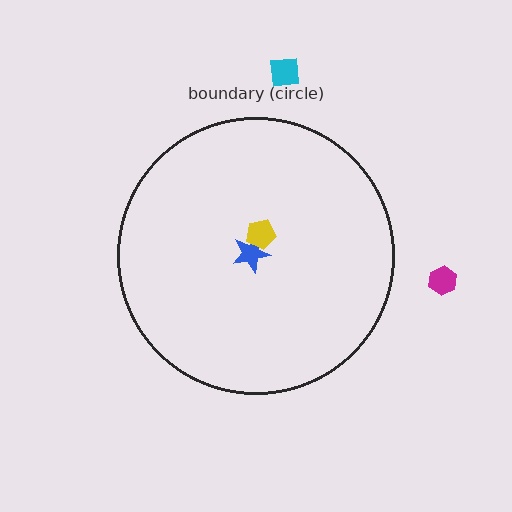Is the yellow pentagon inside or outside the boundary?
Inside.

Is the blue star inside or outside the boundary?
Inside.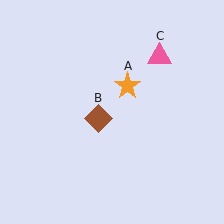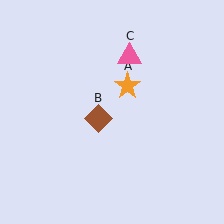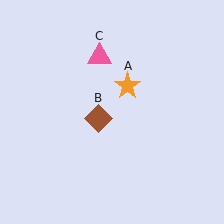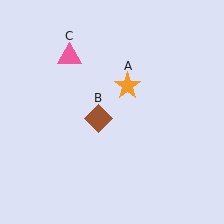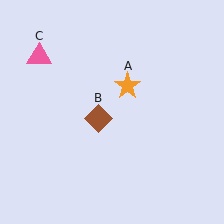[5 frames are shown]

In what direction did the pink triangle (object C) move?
The pink triangle (object C) moved left.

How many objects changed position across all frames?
1 object changed position: pink triangle (object C).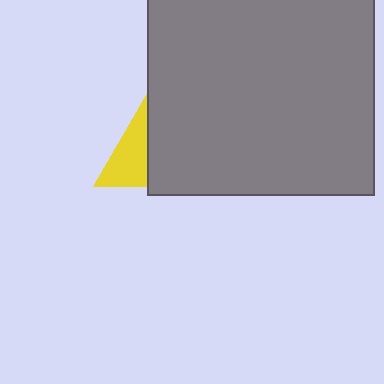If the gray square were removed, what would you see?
You would see the complete yellow triangle.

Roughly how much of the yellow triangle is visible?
A small part of it is visible (roughly 35%).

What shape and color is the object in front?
The object in front is a gray square.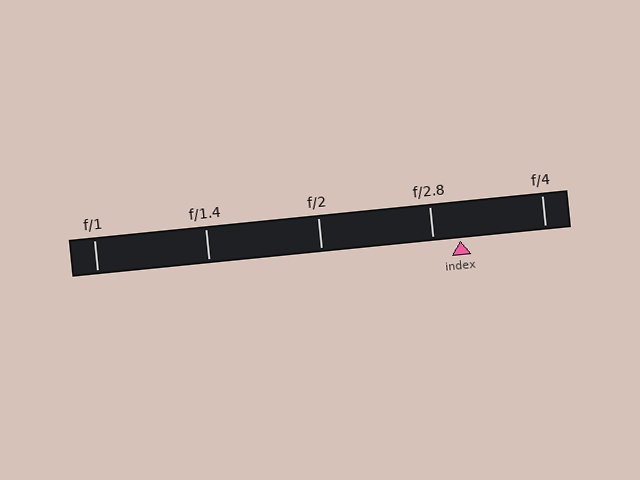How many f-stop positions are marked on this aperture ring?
There are 5 f-stop positions marked.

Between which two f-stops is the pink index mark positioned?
The index mark is between f/2.8 and f/4.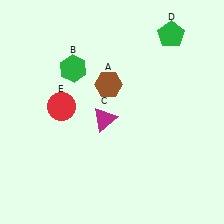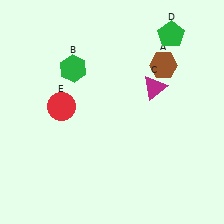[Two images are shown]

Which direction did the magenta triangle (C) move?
The magenta triangle (C) moved right.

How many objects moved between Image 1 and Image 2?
2 objects moved between the two images.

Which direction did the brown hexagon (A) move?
The brown hexagon (A) moved right.